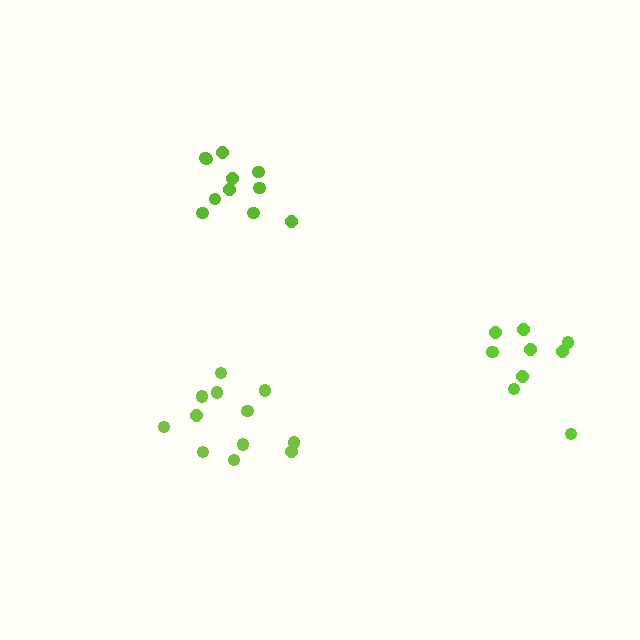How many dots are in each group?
Group 1: 11 dots, Group 2: 12 dots, Group 3: 9 dots (32 total).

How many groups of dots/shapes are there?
There are 3 groups.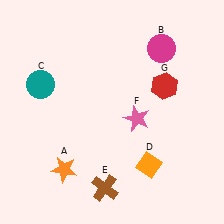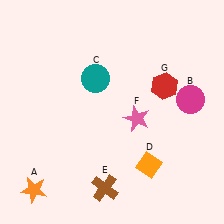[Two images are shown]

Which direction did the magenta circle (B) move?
The magenta circle (B) moved down.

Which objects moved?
The objects that moved are: the orange star (A), the magenta circle (B), the teal circle (C).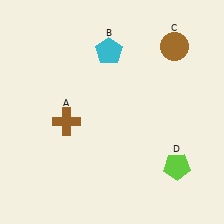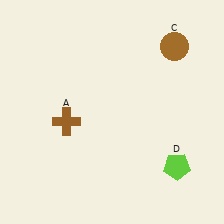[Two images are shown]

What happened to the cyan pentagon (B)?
The cyan pentagon (B) was removed in Image 2. It was in the top-left area of Image 1.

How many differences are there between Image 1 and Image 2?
There is 1 difference between the two images.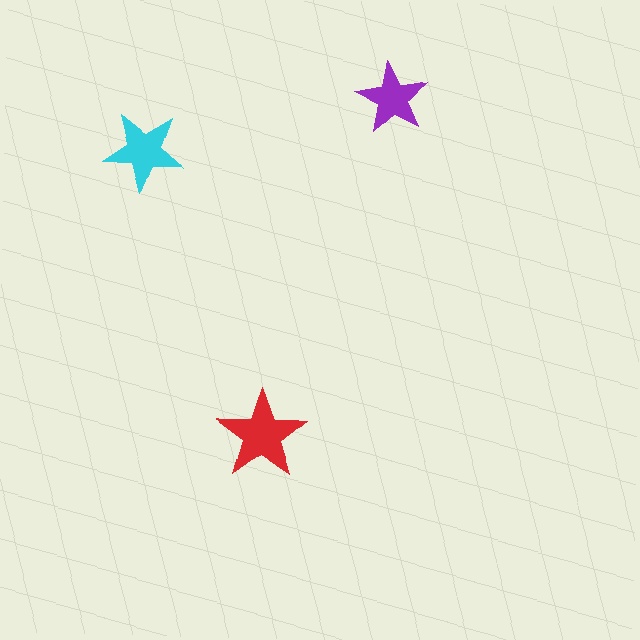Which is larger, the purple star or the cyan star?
The cyan one.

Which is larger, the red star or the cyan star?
The red one.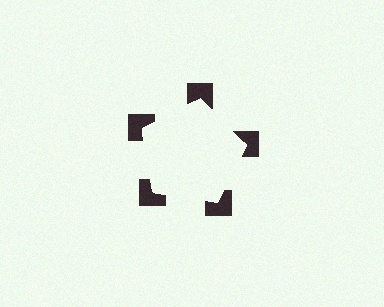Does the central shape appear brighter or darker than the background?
It typically appears slightly brighter than the background, even though no actual brightness change is drawn.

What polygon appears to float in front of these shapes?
An illusory pentagon — its edges are inferred from the aligned wedge cuts in the notched squares, not physically drawn.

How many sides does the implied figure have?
5 sides.